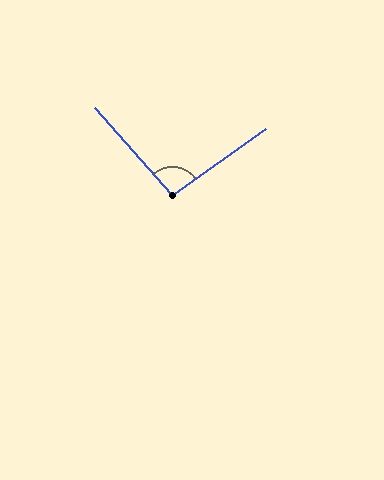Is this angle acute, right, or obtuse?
It is obtuse.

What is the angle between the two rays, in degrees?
Approximately 97 degrees.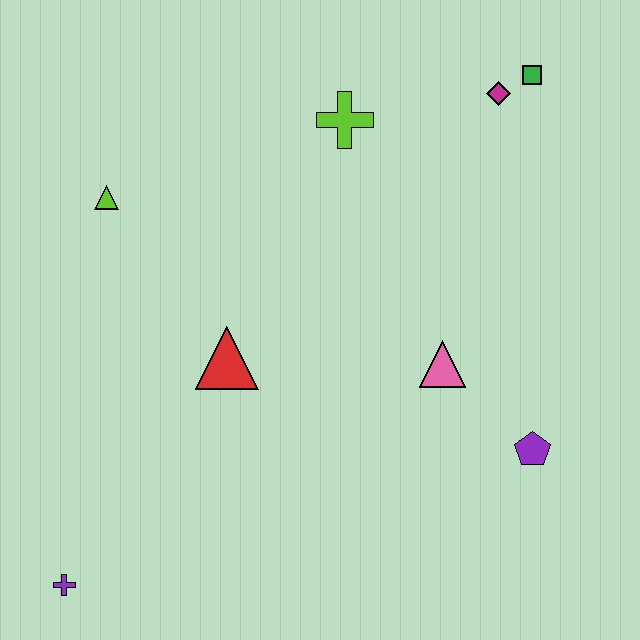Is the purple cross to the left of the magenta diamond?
Yes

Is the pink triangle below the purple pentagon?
No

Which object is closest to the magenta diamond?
The green square is closest to the magenta diamond.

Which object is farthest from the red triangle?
The green square is farthest from the red triangle.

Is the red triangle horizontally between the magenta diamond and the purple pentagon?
No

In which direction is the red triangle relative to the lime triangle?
The red triangle is below the lime triangle.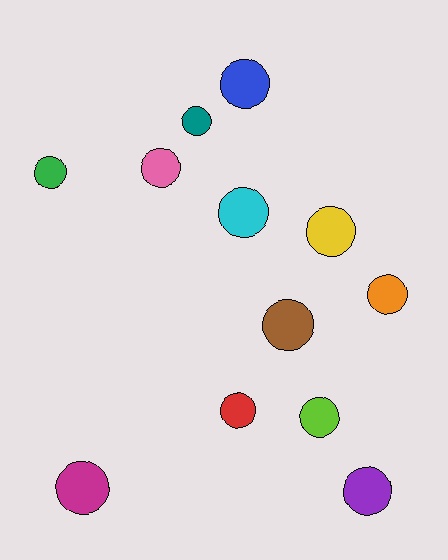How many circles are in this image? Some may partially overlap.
There are 12 circles.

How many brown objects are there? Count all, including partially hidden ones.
There is 1 brown object.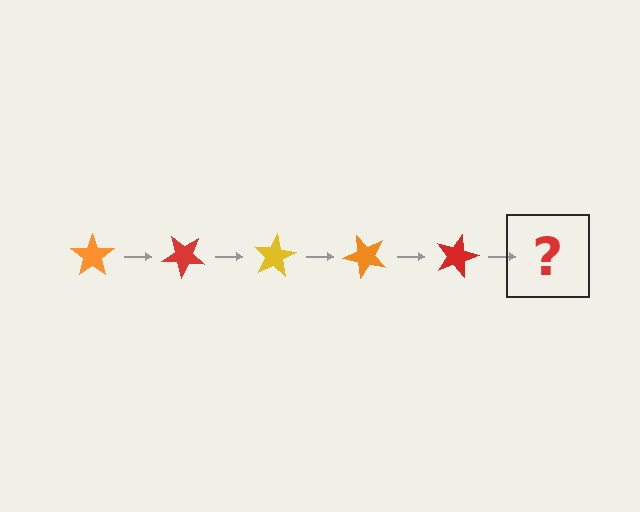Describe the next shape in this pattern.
It should be a yellow star, rotated 200 degrees from the start.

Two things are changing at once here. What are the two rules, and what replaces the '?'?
The two rules are that it rotates 40 degrees each step and the color cycles through orange, red, and yellow. The '?' should be a yellow star, rotated 200 degrees from the start.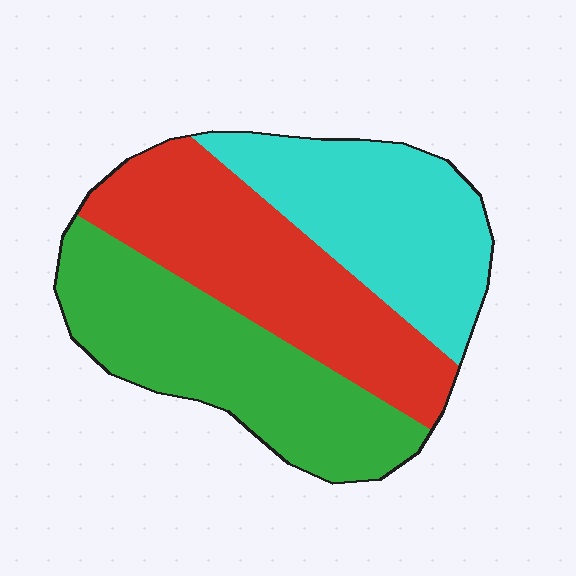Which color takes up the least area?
Cyan, at roughly 30%.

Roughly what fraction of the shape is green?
Green covers roughly 35% of the shape.